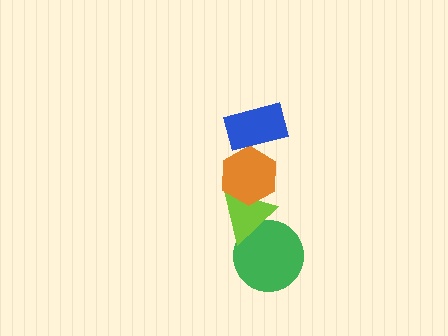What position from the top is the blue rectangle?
The blue rectangle is 1st from the top.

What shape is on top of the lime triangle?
The orange hexagon is on top of the lime triangle.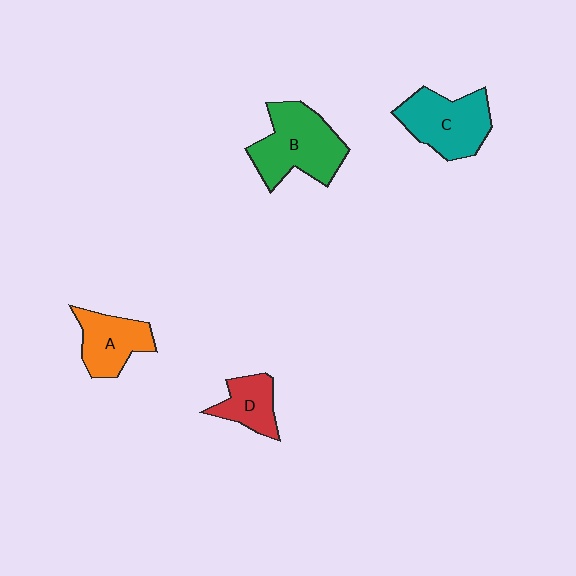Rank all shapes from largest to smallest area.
From largest to smallest: B (green), C (teal), A (orange), D (red).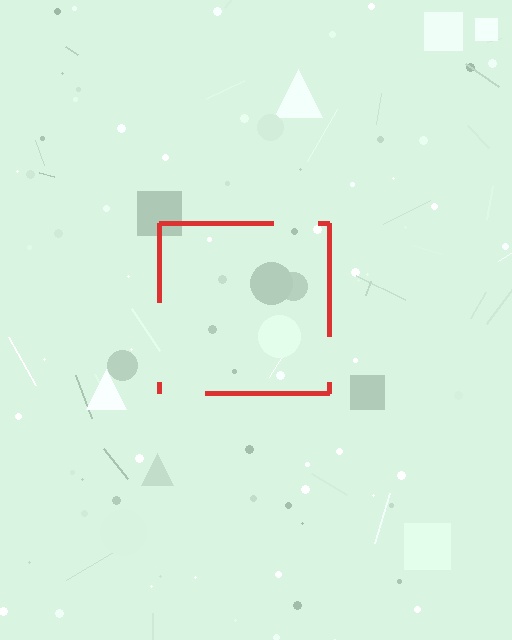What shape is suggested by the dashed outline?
The dashed outline suggests a square.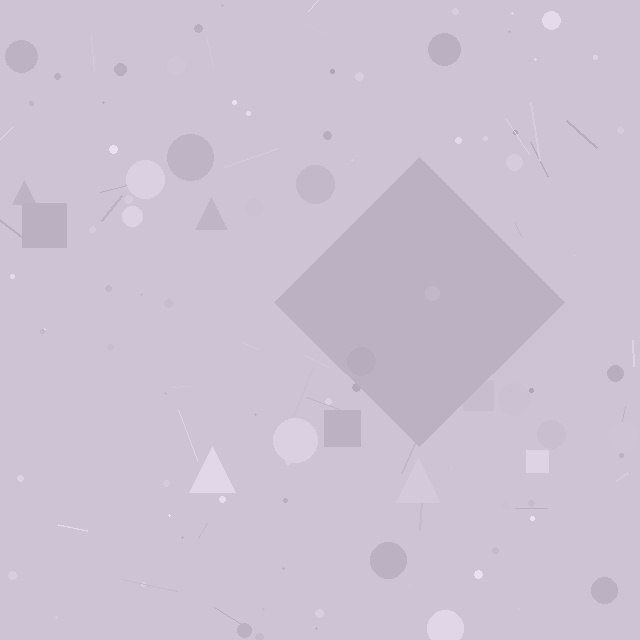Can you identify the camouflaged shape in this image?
The camouflaged shape is a diamond.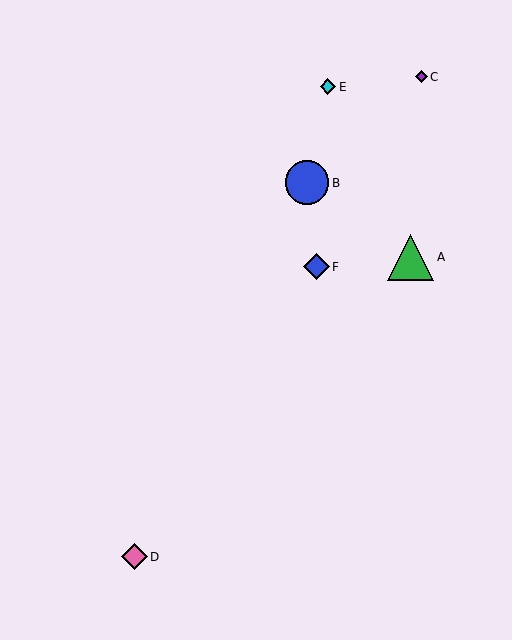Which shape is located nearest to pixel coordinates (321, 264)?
The blue diamond (labeled F) at (316, 267) is nearest to that location.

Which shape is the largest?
The green triangle (labeled A) is the largest.